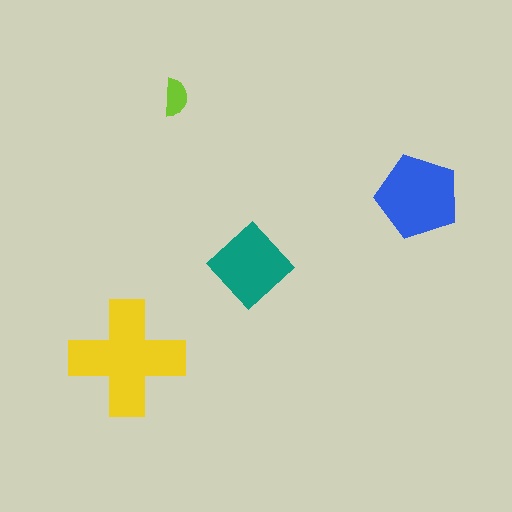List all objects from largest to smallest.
The yellow cross, the blue pentagon, the teal diamond, the lime semicircle.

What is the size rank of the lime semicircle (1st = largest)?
4th.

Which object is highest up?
The lime semicircle is topmost.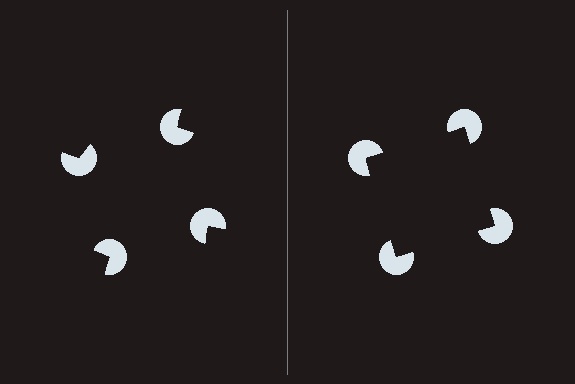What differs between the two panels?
The pac-man discs are positioned identically on both sides; only the wedge orientations differ. On the right they align to a square; on the left they are misaligned.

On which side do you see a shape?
An illusory square appears on the right side. On the left side the wedge cuts are rotated, so no coherent shape forms.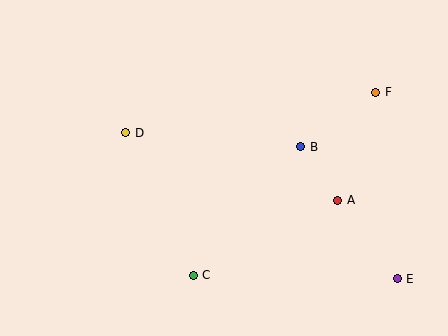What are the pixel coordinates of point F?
Point F is at (376, 92).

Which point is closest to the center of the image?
Point B at (301, 147) is closest to the center.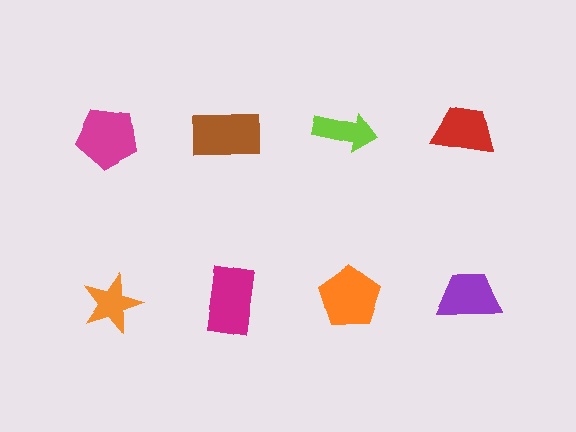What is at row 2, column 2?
A magenta rectangle.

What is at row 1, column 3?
A lime arrow.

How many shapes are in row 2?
4 shapes.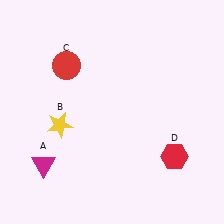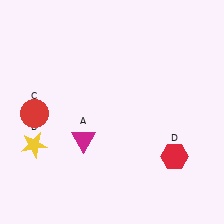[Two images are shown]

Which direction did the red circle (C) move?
The red circle (C) moved down.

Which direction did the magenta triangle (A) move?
The magenta triangle (A) moved right.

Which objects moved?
The objects that moved are: the magenta triangle (A), the yellow star (B), the red circle (C).